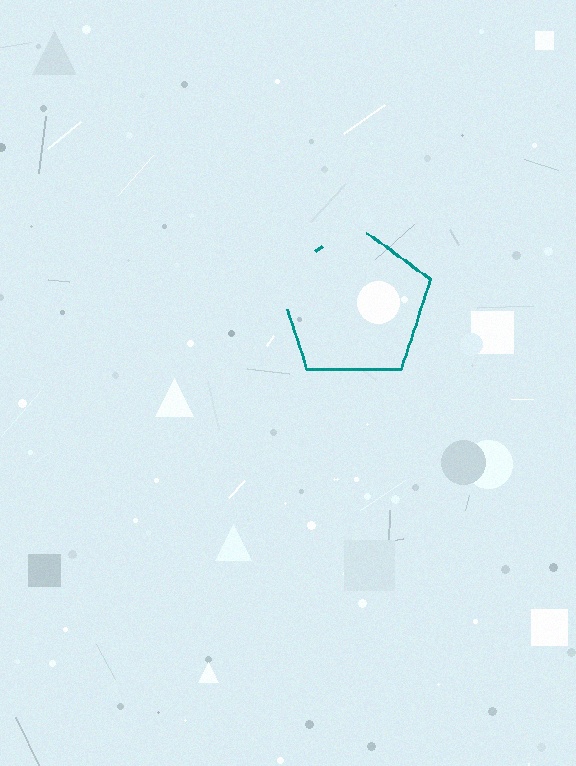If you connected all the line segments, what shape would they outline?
They would outline a pentagon.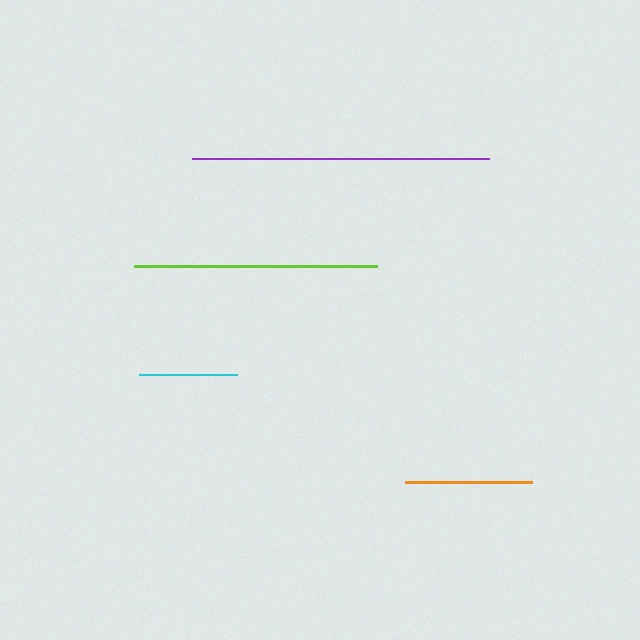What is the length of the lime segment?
The lime segment is approximately 243 pixels long.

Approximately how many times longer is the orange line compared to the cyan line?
The orange line is approximately 1.3 times the length of the cyan line.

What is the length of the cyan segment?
The cyan segment is approximately 98 pixels long.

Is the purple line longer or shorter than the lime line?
The purple line is longer than the lime line.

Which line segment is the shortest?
The cyan line is the shortest at approximately 98 pixels.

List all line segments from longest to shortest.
From longest to shortest: purple, lime, orange, cyan.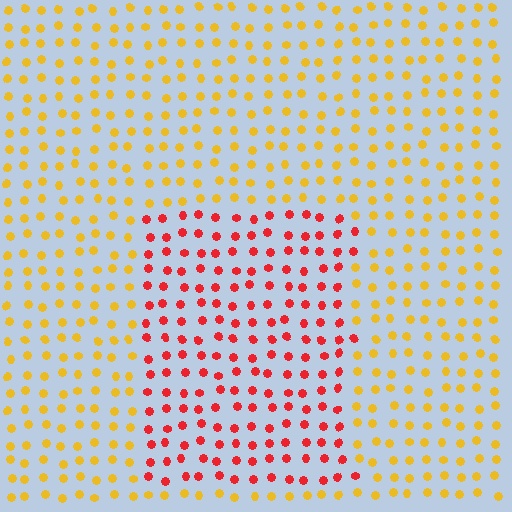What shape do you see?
I see a rectangle.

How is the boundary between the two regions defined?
The boundary is defined purely by a slight shift in hue (about 49 degrees). Spacing, size, and orientation are identical on both sides.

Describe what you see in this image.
The image is filled with small yellow elements in a uniform arrangement. A rectangle-shaped region is visible where the elements are tinted to a slightly different hue, forming a subtle color boundary.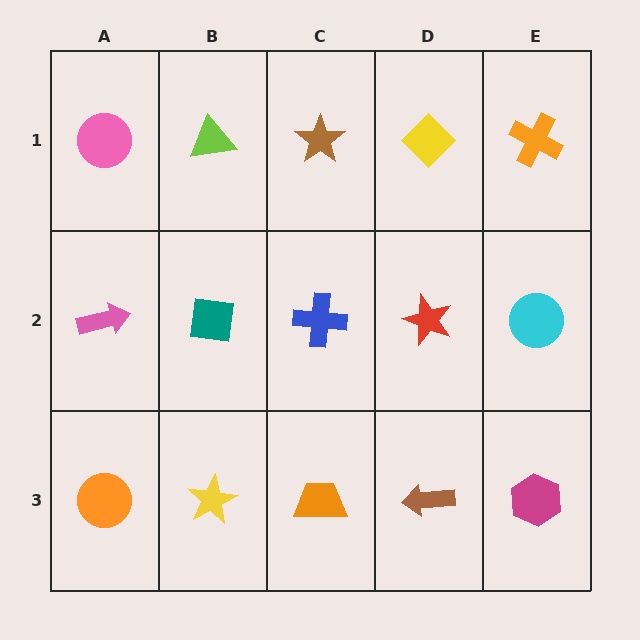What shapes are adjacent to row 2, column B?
A lime triangle (row 1, column B), a yellow star (row 3, column B), a pink arrow (row 2, column A), a blue cross (row 2, column C).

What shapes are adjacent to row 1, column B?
A teal square (row 2, column B), a pink circle (row 1, column A), a brown star (row 1, column C).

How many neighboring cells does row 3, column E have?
2.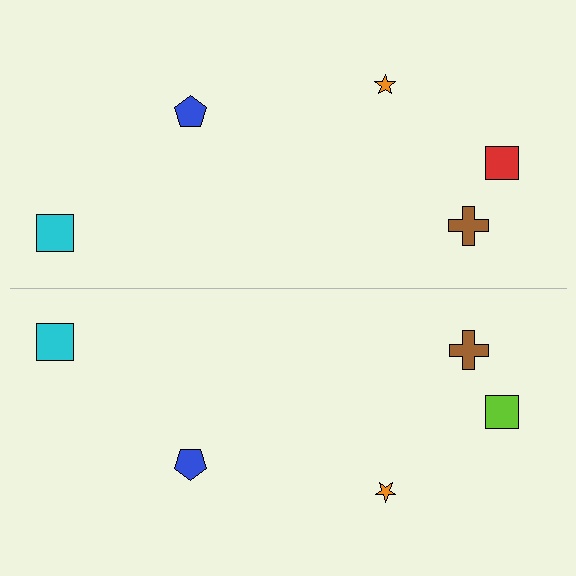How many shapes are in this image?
There are 10 shapes in this image.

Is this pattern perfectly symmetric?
No, the pattern is not perfectly symmetric. The lime square on the bottom side breaks the symmetry — its mirror counterpart is red.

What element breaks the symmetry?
The lime square on the bottom side breaks the symmetry — its mirror counterpart is red.